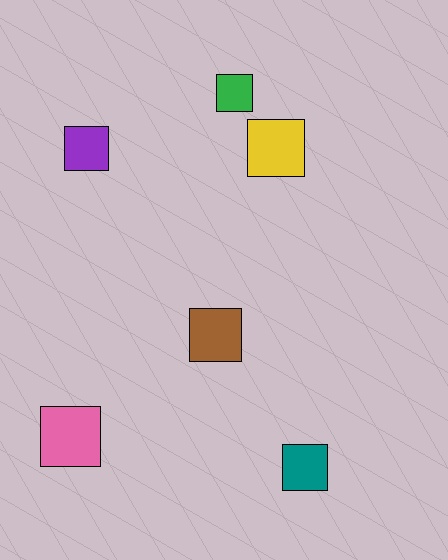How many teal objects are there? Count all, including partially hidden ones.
There is 1 teal object.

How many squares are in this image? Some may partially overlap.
There are 6 squares.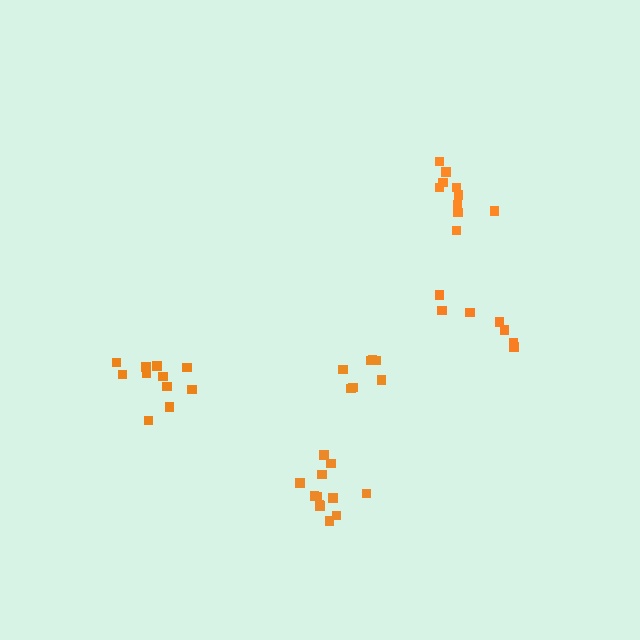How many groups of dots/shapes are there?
There are 5 groups.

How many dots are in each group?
Group 1: 10 dots, Group 2: 11 dots, Group 3: 12 dots, Group 4: 7 dots, Group 5: 7 dots (47 total).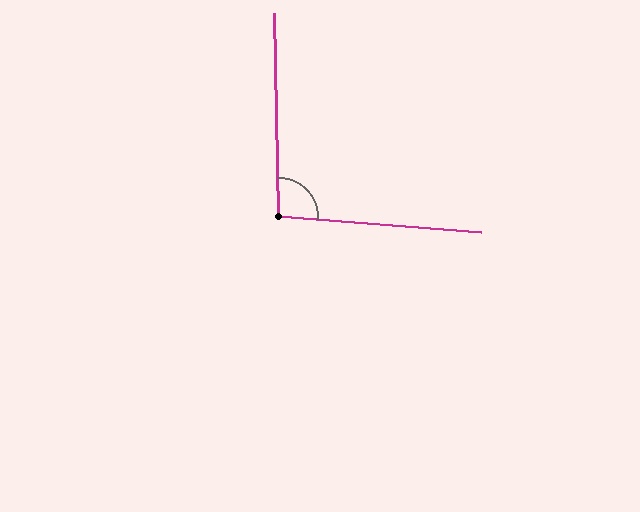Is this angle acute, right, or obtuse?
It is obtuse.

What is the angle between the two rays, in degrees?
Approximately 95 degrees.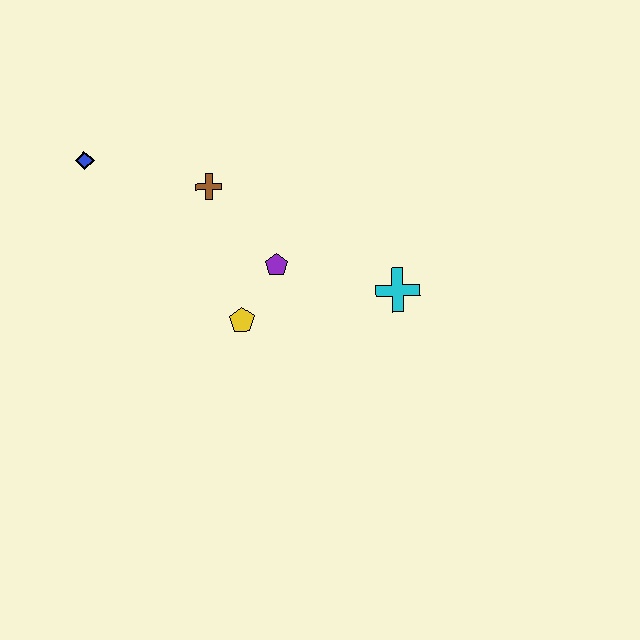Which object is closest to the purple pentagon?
The yellow pentagon is closest to the purple pentagon.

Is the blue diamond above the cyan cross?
Yes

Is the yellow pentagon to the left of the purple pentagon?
Yes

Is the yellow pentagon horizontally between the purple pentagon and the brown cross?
Yes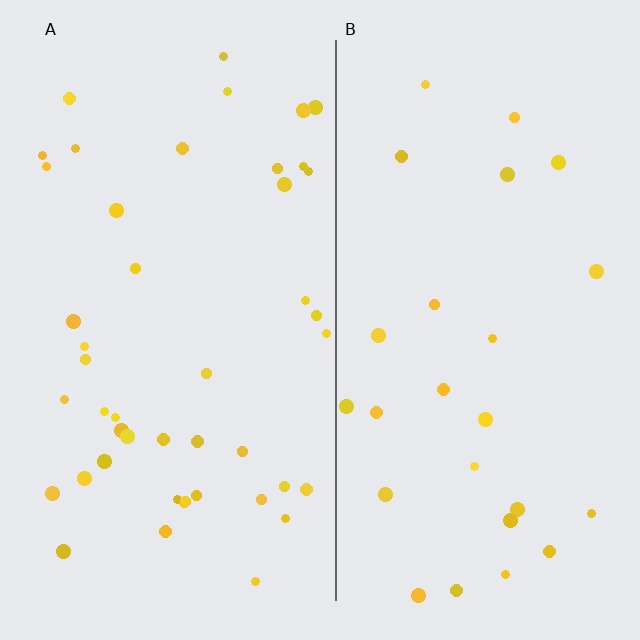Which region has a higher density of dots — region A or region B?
A (the left).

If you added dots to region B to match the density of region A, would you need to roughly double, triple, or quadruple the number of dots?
Approximately double.